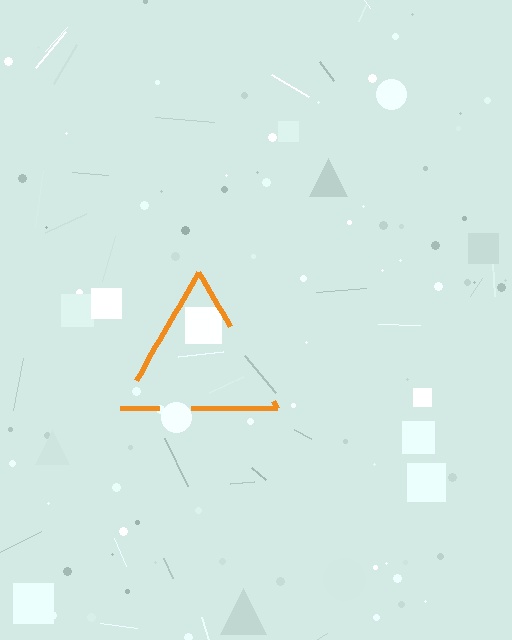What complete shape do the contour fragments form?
The contour fragments form a triangle.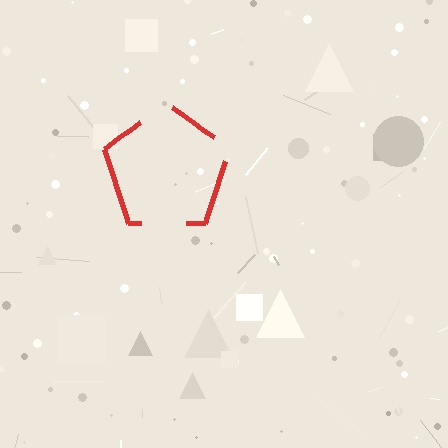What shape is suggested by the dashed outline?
The dashed outline suggests a pentagon.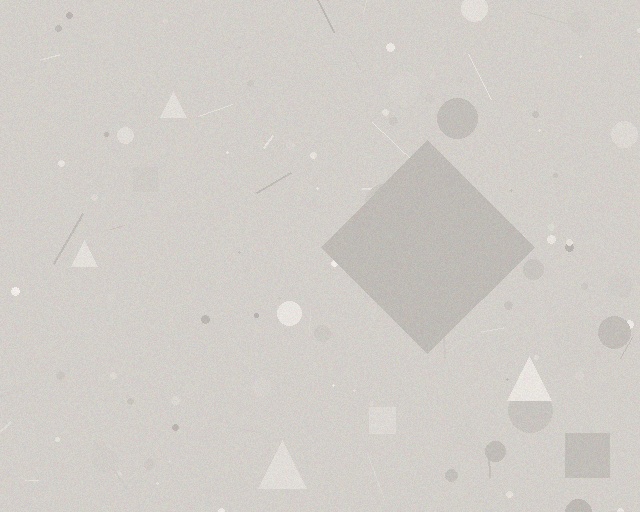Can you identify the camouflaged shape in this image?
The camouflaged shape is a diamond.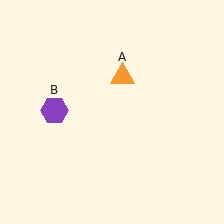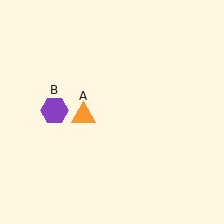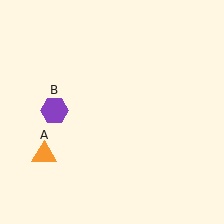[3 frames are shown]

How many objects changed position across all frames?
1 object changed position: orange triangle (object A).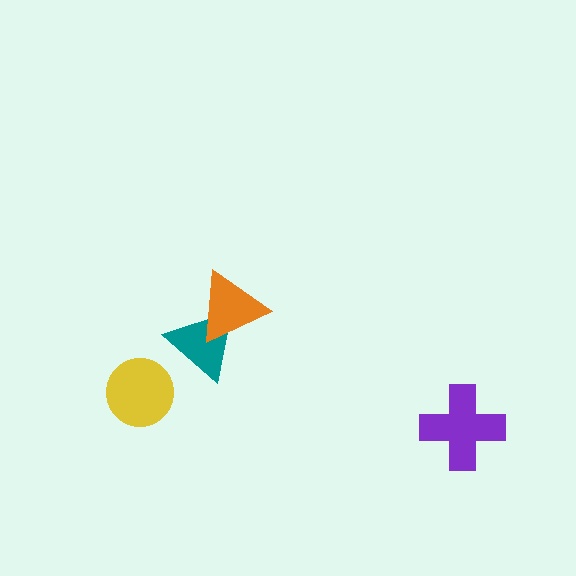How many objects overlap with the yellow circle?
0 objects overlap with the yellow circle.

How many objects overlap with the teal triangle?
1 object overlaps with the teal triangle.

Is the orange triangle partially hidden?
No, no other shape covers it.